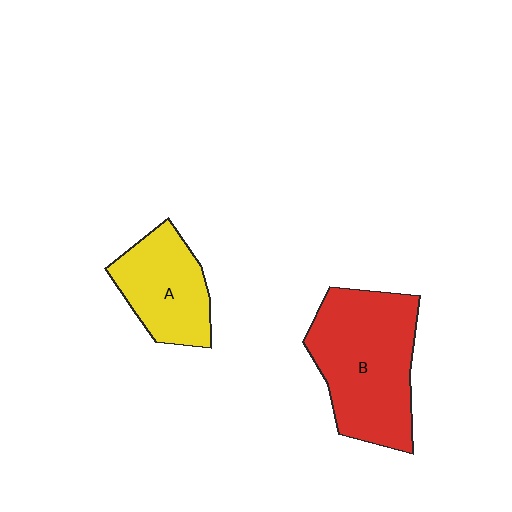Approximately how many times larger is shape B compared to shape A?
Approximately 1.6 times.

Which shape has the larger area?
Shape B (red).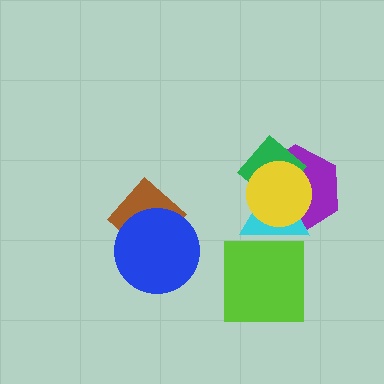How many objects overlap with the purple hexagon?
3 objects overlap with the purple hexagon.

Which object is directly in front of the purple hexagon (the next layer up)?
The green diamond is directly in front of the purple hexagon.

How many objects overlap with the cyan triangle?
4 objects overlap with the cyan triangle.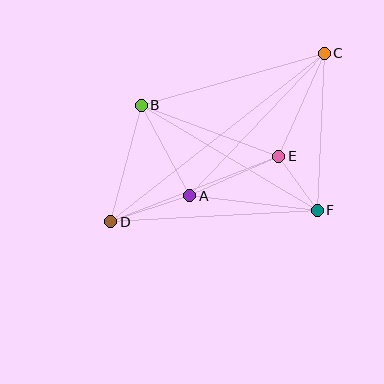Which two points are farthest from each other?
Points C and D are farthest from each other.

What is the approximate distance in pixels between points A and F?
The distance between A and F is approximately 128 pixels.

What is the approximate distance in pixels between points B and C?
The distance between B and C is approximately 191 pixels.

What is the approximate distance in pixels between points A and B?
The distance between A and B is approximately 103 pixels.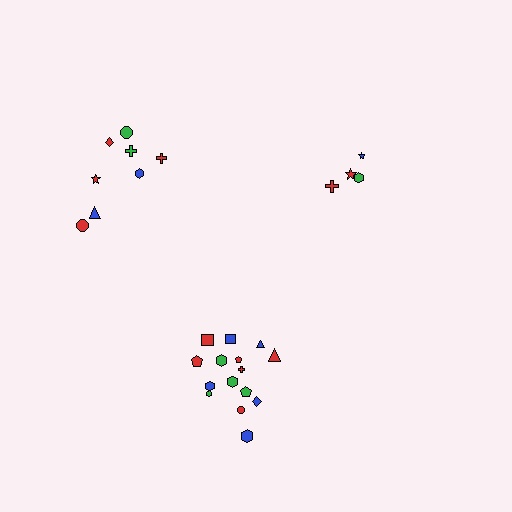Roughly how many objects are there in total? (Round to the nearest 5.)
Roughly 25 objects in total.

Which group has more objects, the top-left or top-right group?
The top-left group.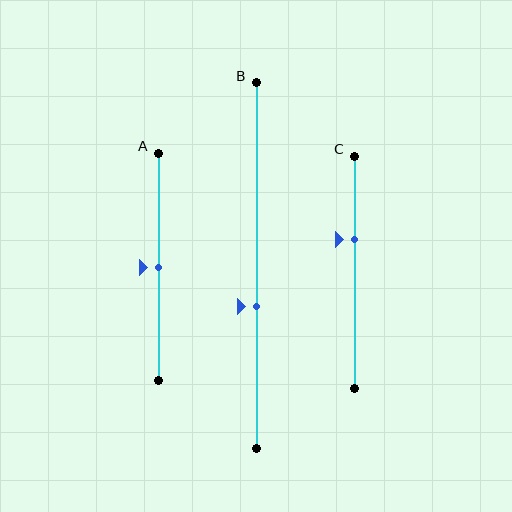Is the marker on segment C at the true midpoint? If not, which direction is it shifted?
No, the marker on segment C is shifted upward by about 14% of the segment length.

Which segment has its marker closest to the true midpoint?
Segment A has its marker closest to the true midpoint.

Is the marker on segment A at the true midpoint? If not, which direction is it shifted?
Yes, the marker on segment A is at the true midpoint.